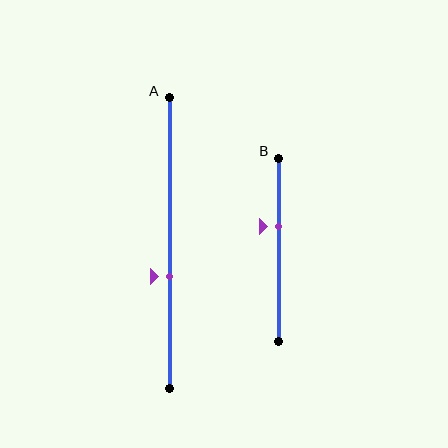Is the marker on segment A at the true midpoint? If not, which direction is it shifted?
No, the marker on segment A is shifted downward by about 12% of the segment length.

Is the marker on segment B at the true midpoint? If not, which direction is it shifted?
No, the marker on segment B is shifted upward by about 13% of the segment length.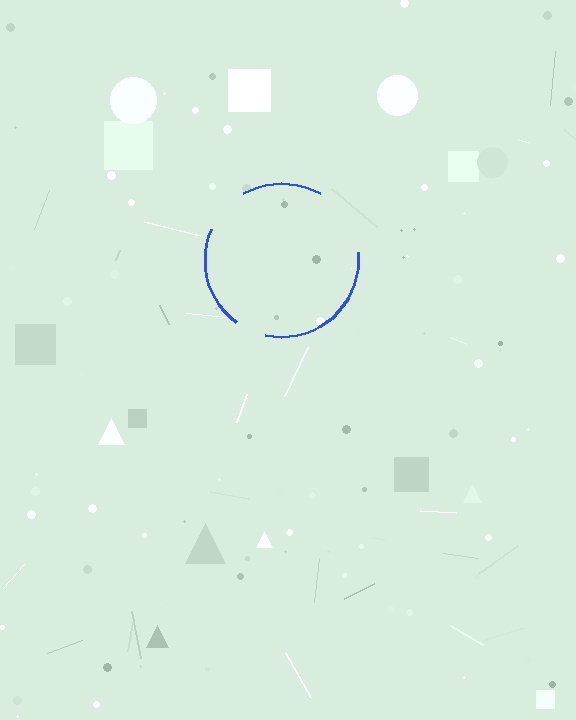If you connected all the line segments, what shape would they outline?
They would outline a circle.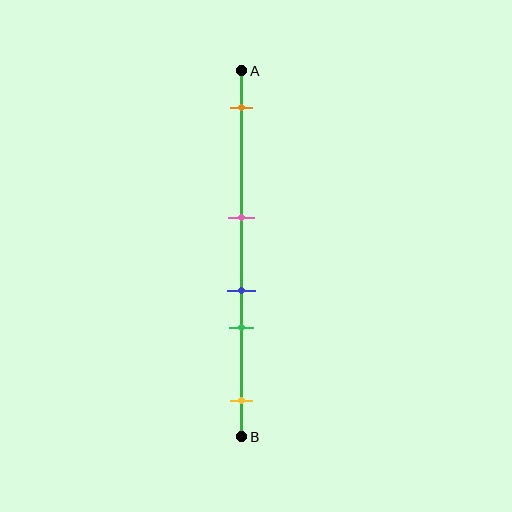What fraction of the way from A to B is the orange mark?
The orange mark is approximately 10% (0.1) of the way from A to B.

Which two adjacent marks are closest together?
The blue and green marks are the closest adjacent pair.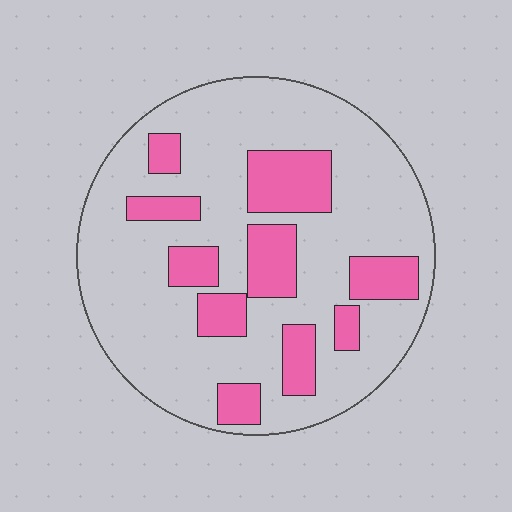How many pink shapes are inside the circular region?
10.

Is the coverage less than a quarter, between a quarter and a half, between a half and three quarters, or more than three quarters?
Less than a quarter.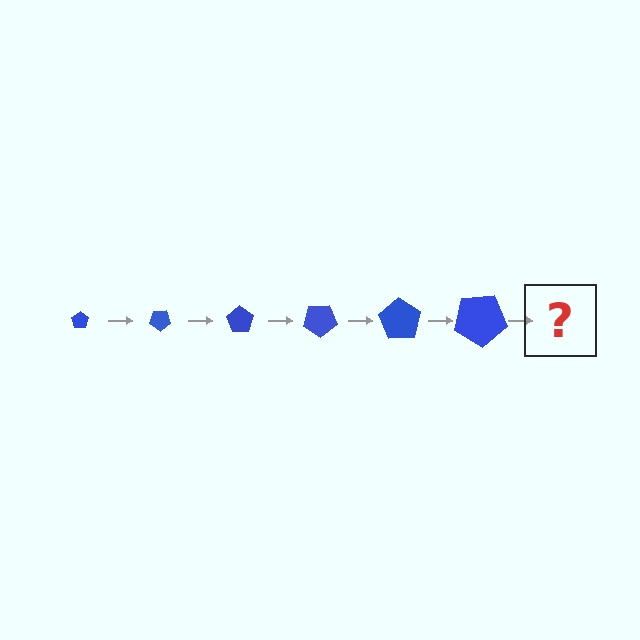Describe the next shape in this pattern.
It should be a pentagon, larger than the previous one and rotated 210 degrees from the start.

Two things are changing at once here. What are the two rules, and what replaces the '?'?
The two rules are that the pentagon grows larger each step and it rotates 35 degrees each step. The '?' should be a pentagon, larger than the previous one and rotated 210 degrees from the start.